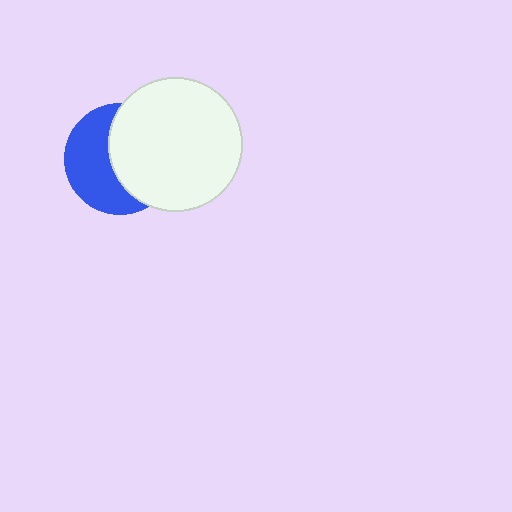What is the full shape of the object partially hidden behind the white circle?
The partially hidden object is a blue circle.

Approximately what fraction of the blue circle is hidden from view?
Roughly 52% of the blue circle is hidden behind the white circle.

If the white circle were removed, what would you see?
You would see the complete blue circle.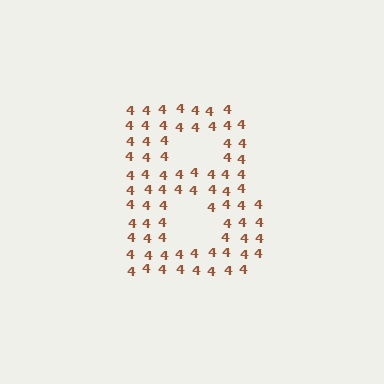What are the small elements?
The small elements are digit 4's.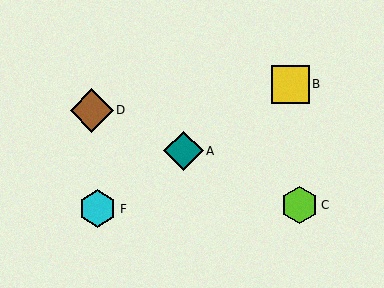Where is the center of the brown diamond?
The center of the brown diamond is at (92, 110).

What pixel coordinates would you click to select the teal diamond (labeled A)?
Click at (184, 151) to select the teal diamond A.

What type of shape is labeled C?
Shape C is a lime hexagon.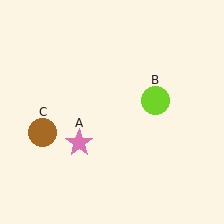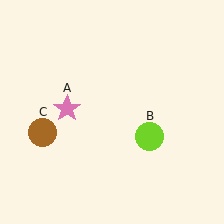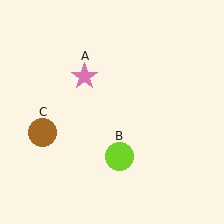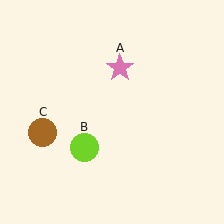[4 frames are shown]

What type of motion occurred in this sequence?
The pink star (object A), lime circle (object B) rotated clockwise around the center of the scene.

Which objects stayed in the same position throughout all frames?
Brown circle (object C) remained stationary.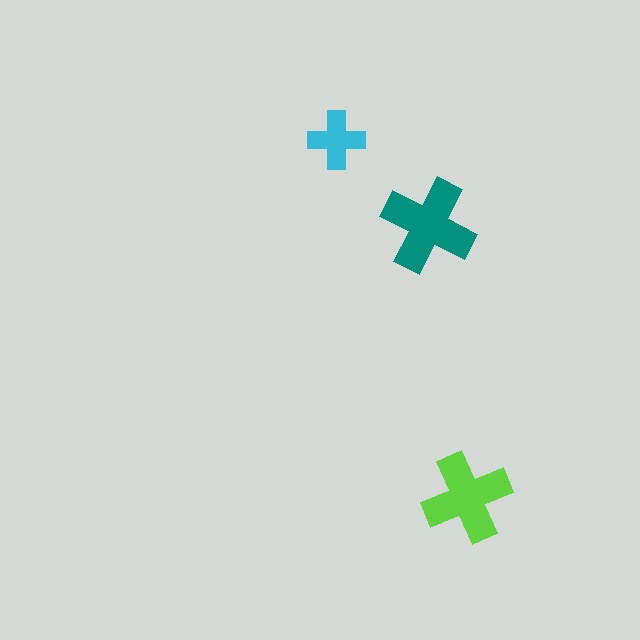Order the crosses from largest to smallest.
the teal one, the lime one, the cyan one.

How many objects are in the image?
There are 3 objects in the image.